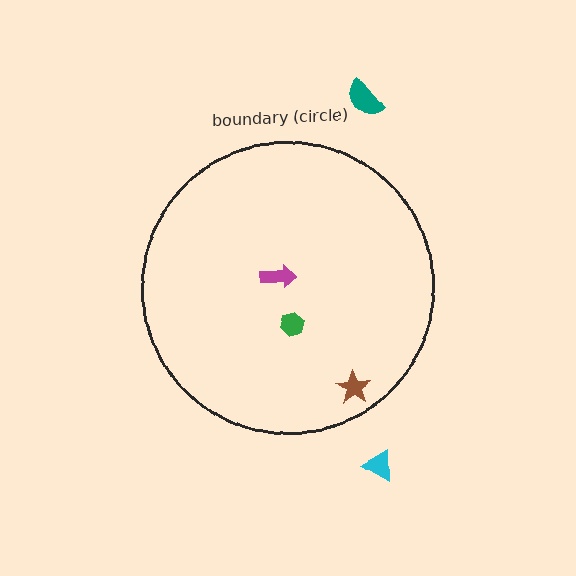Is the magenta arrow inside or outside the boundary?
Inside.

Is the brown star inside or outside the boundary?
Inside.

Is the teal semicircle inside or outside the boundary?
Outside.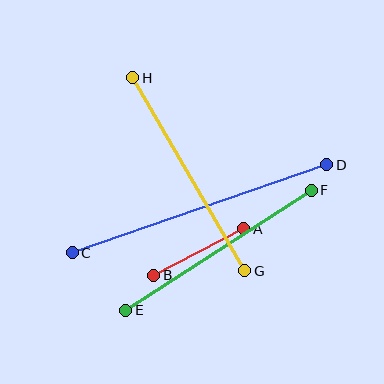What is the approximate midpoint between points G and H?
The midpoint is at approximately (189, 174) pixels.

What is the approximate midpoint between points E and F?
The midpoint is at approximately (219, 250) pixels.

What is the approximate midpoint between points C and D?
The midpoint is at approximately (200, 209) pixels.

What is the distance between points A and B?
The distance is approximately 101 pixels.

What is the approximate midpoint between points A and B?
The midpoint is at approximately (199, 252) pixels.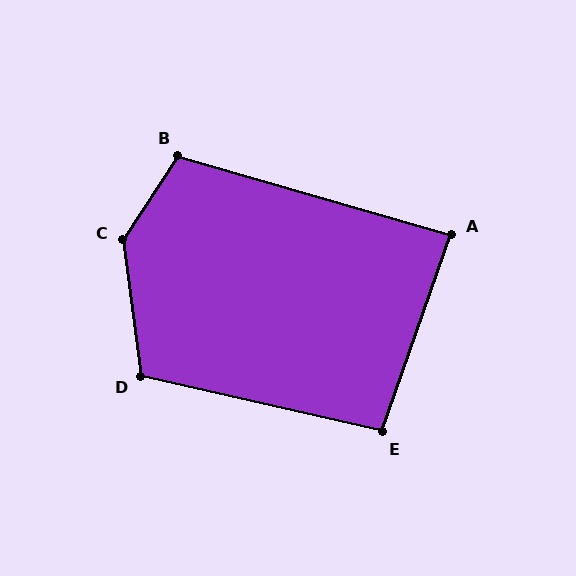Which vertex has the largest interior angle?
C, at approximately 139 degrees.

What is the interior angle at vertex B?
Approximately 107 degrees (obtuse).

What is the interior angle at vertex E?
Approximately 96 degrees (obtuse).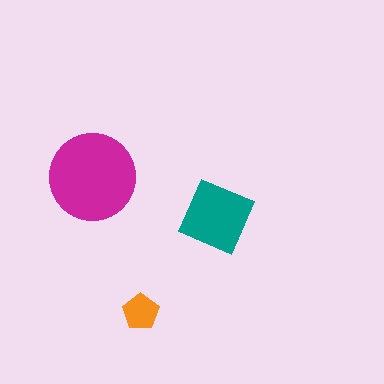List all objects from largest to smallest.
The magenta circle, the teal diamond, the orange pentagon.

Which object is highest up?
The magenta circle is topmost.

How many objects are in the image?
There are 3 objects in the image.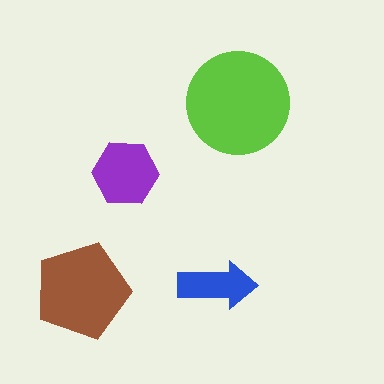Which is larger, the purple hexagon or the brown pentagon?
The brown pentagon.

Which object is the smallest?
The blue arrow.